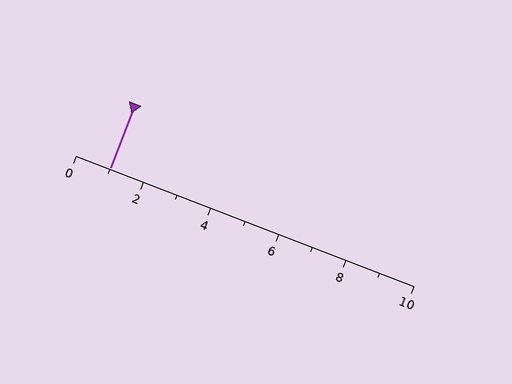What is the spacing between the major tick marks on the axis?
The major ticks are spaced 2 apart.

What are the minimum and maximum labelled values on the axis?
The axis runs from 0 to 10.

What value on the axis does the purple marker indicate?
The marker indicates approximately 1.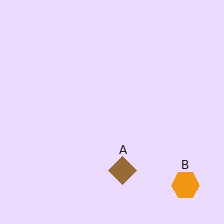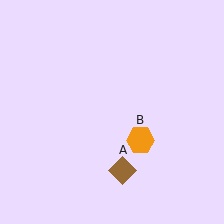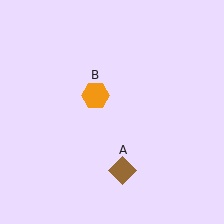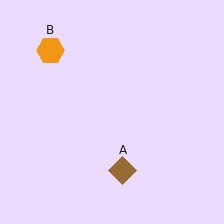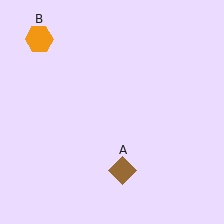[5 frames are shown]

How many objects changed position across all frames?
1 object changed position: orange hexagon (object B).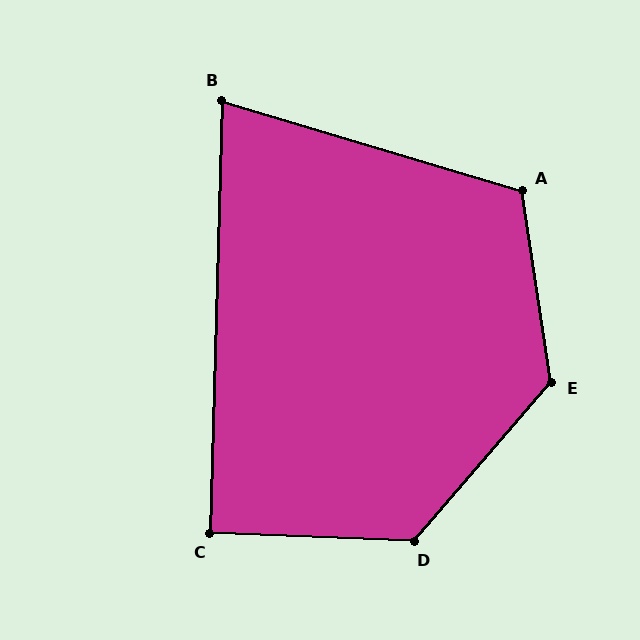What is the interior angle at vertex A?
Approximately 115 degrees (obtuse).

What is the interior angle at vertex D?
Approximately 129 degrees (obtuse).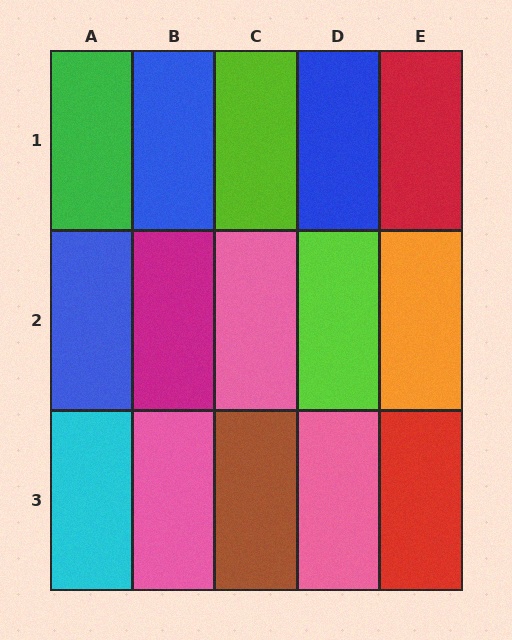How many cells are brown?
1 cell is brown.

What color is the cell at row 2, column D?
Lime.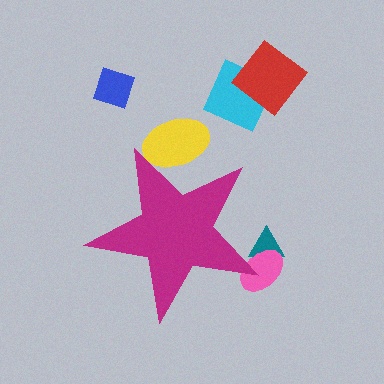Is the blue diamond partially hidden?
No, the blue diamond is fully visible.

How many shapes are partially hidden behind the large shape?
3 shapes are partially hidden.